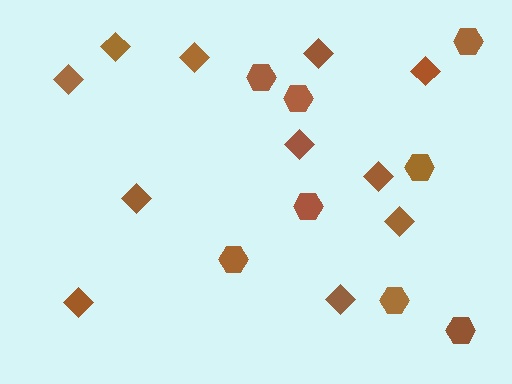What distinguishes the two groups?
There are 2 groups: one group of diamonds (11) and one group of hexagons (8).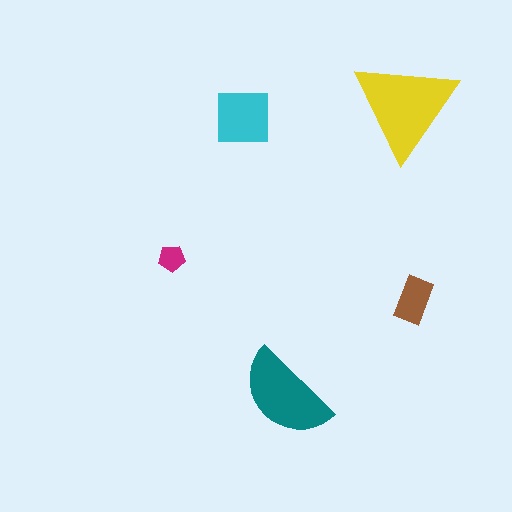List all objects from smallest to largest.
The magenta pentagon, the brown rectangle, the cyan square, the teal semicircle, the yellow triangle.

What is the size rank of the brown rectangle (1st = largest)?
4th.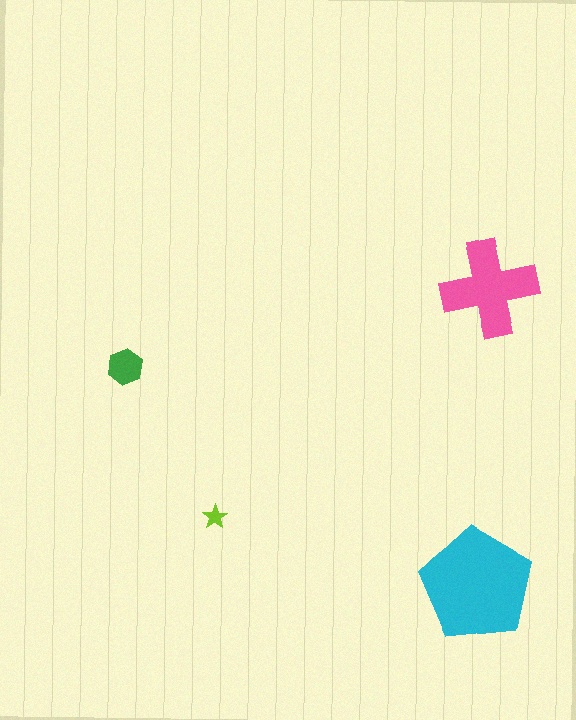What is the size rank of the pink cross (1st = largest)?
2nd.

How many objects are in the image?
There are 4 objects in the image.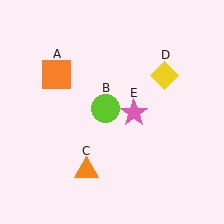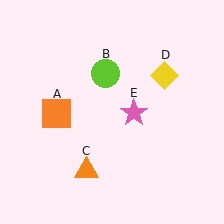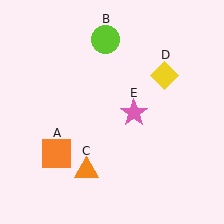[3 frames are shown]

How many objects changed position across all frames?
2 objects changed position: orange square (object A), lime circle (object B).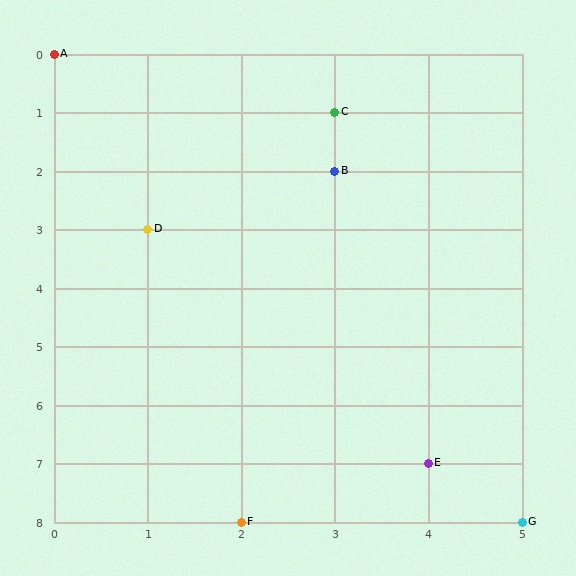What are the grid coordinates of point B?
Point B is at grid coordinates (3, 2).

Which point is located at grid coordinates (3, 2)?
Point B is at (3, 2).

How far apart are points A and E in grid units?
Points A and E are 4 columns and 7 rows apart (about 8.1 grid units diagonally).